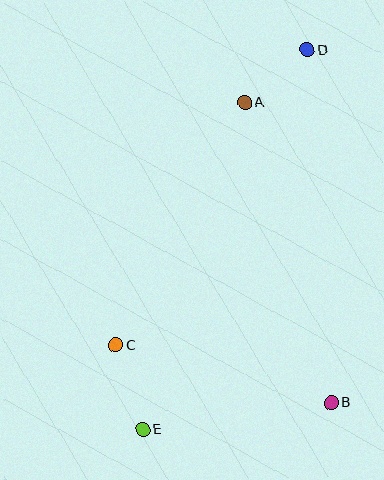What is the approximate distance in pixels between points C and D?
The distance between C and D is approximately 352 pixels.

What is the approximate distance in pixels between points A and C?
The distance between A and C is approximately 275 pixels.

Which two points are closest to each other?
Points A and D are closest to each other.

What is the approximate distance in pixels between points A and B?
The distance between A and B is approximately 312 pixels.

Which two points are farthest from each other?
Points D and E are farthest from each other.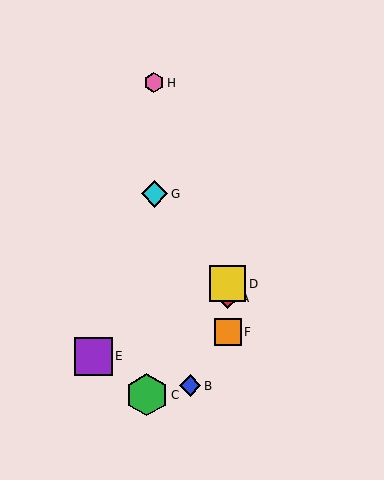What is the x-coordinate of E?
Object E is at x≈93.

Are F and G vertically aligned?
No, F is at x≈228 and G is at x≈155.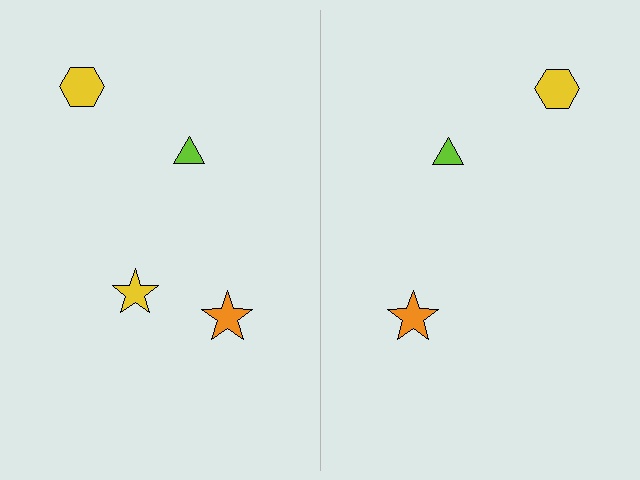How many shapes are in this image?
There are 7 shapes in this image.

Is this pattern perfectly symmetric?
No, the pattern is not perfectly symmetric. A yellow star is missing from the right side.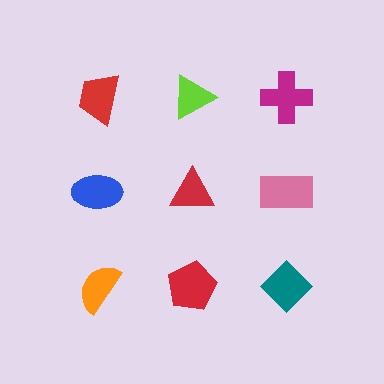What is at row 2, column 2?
A red triangle.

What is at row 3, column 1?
An orange semicircle.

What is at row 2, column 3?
A pink rectangle.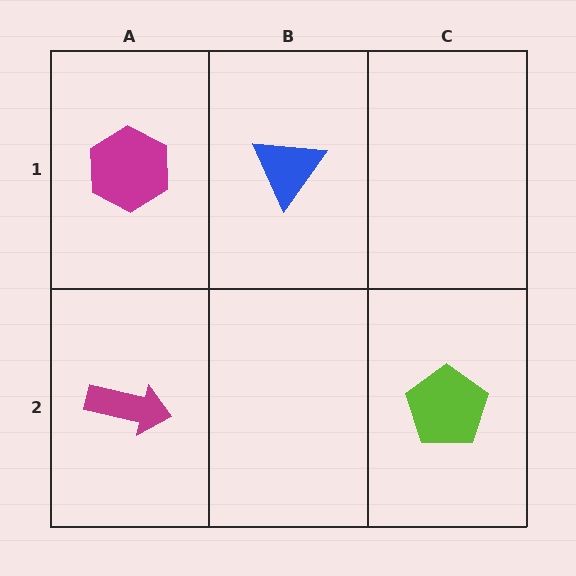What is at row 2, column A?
A magenta arrow.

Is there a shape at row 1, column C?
No, that cell is empty.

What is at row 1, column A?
A magenta hexagon.